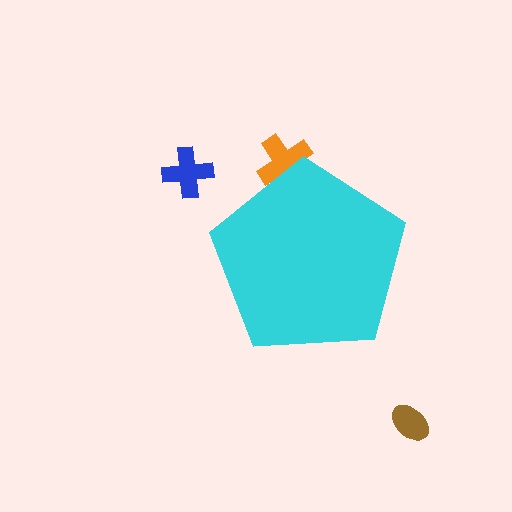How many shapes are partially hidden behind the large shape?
1 shape is partially hidden.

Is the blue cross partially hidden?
No, the blue cross is fully visible.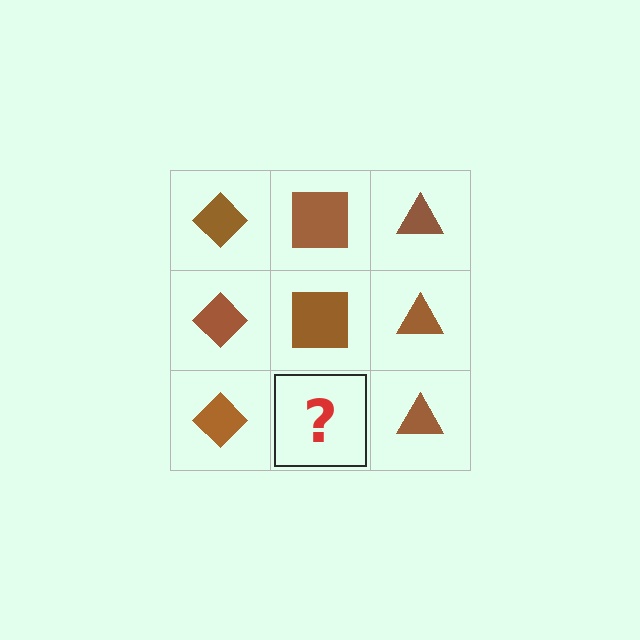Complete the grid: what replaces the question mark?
The question mark should be replaced with a brown square.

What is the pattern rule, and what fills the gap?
The rule is that each column has a consistent shape. The gap should be filled with a brown square.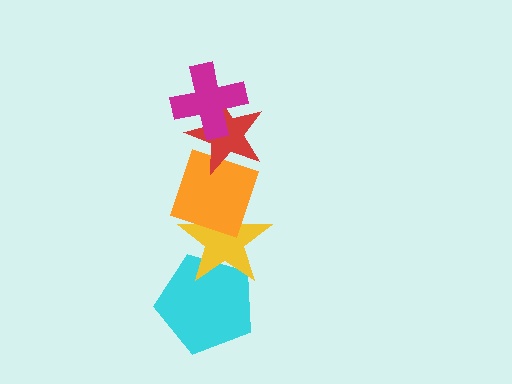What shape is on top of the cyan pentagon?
The yellow star is on top of the cyan pentagon.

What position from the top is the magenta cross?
The magenta cross is 1st from the top.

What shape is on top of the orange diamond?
The red star is on top of the orange diamond.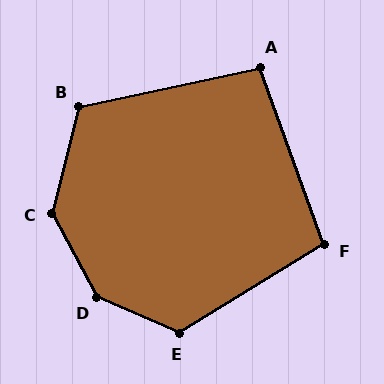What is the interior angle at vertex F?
Approximately 102 degrees (obtuse).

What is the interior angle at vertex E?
Approximately 125 degrees (obtuse).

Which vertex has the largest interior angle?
D, at approximately 142 degrees.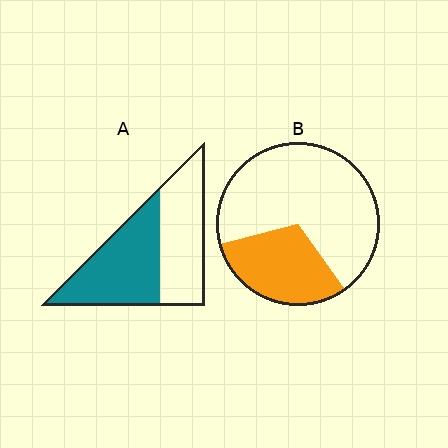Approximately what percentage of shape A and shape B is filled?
A is approximately 55% and B is approximately 30%.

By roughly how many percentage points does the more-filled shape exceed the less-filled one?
By roughly 20 percentage points (A over B).